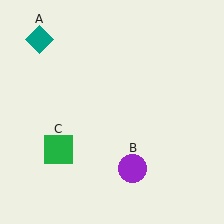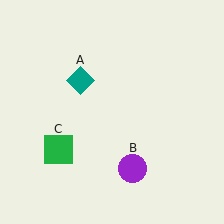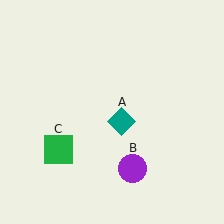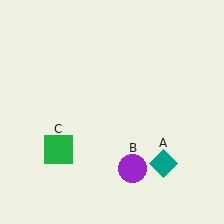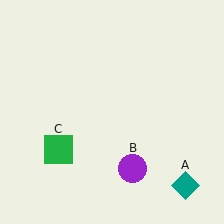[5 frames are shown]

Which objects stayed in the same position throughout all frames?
Purple circle (object B) and green square (object C) remained stationary.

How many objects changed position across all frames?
1 object changed position: teal diamond (object A).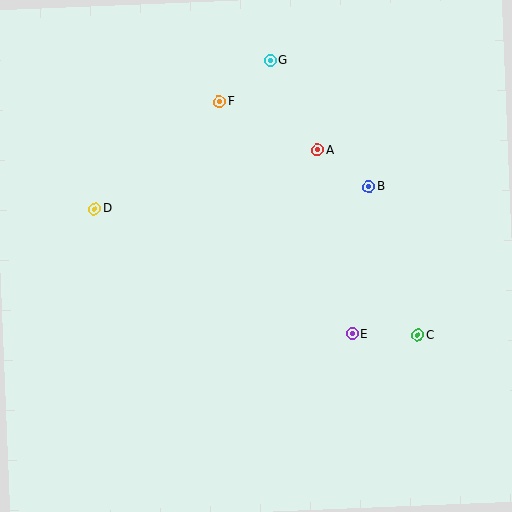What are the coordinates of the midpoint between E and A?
The midpoint between E and A is at (335, 242).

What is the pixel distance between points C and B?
The distance between C and B is 157 pixels.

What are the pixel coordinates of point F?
Point F is at (219, 101).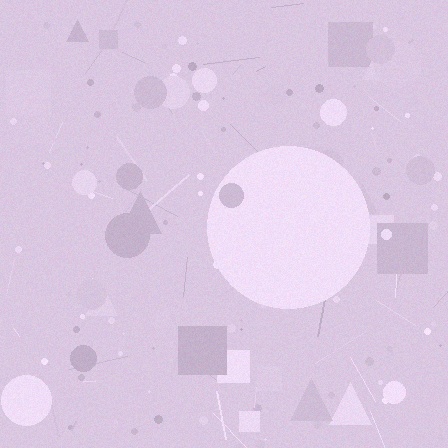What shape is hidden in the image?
A circle is hidden in the image.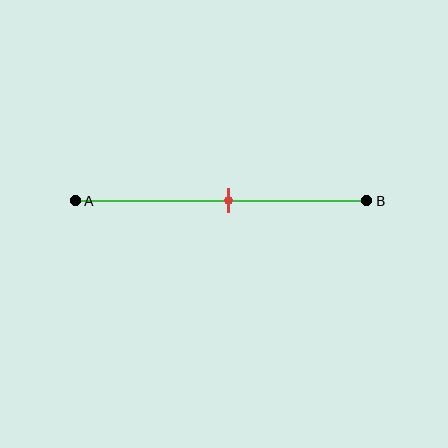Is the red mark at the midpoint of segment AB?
Yes, the mark is approximately at the midpoint.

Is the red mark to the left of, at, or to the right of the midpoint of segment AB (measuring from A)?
The red mark is approximately at the midpoint of segment AB.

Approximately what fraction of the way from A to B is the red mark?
The red mark is approximately 55% of the way from A to B.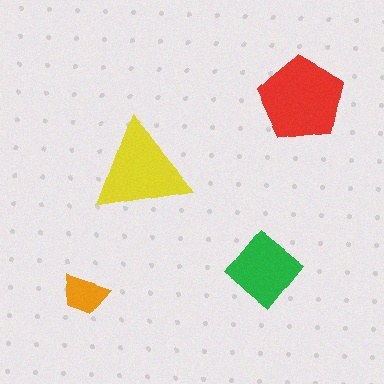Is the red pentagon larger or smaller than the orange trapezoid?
Larger.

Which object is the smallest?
The orange trapezoid.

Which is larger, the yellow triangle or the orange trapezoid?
The yellow triangle.